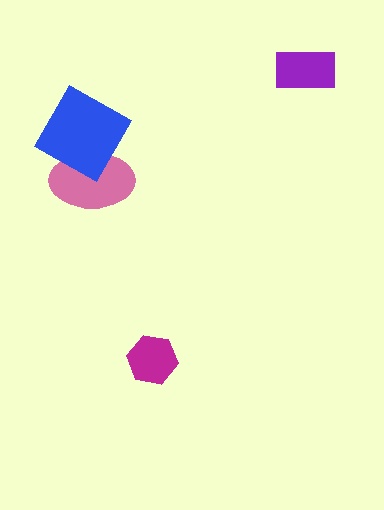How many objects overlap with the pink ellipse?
1 object overlaps with the pink ellipse.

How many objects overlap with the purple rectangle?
0 objects overlap with the purple rectangle.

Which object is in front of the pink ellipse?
The blue square is in front of the pink ellipse.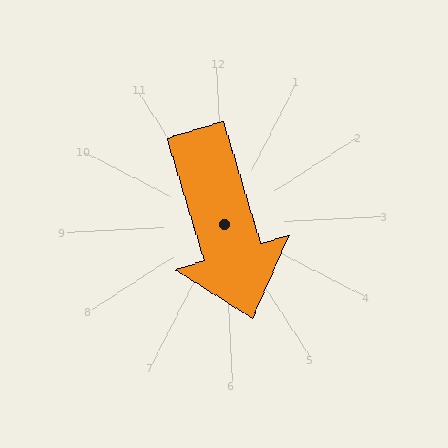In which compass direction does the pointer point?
South.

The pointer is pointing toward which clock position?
Roughly 6 o'clock.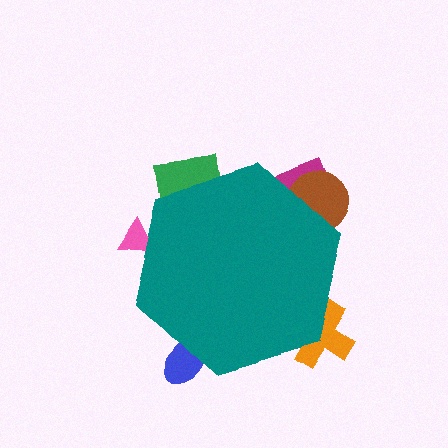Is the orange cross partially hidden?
Yes, the orange cross is partially hidden behind the teal hexagon.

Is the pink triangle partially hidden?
Yes, the pink triangle is partially hidden behind the teal hexagon.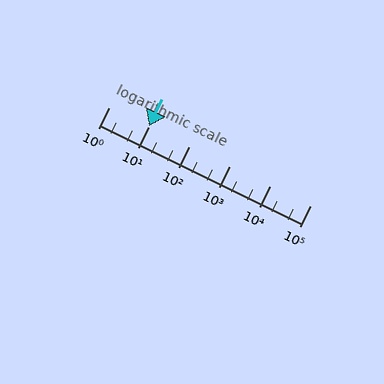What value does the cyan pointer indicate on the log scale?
The pointer indicates approximately 10.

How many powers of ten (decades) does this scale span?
The scale spans 5 decades, from 1 to 100000.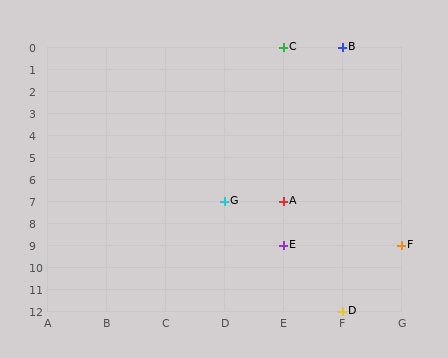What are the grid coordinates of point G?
Point G is at grid coordinates (D, 7).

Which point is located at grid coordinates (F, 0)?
Point B is at (F, 0).